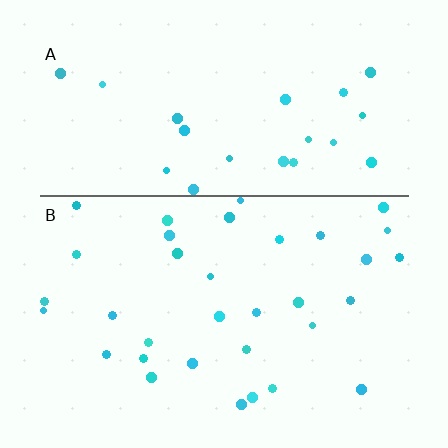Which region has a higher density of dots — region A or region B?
B (the bottom).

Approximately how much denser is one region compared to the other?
Approximately 1.5× — region B over region A.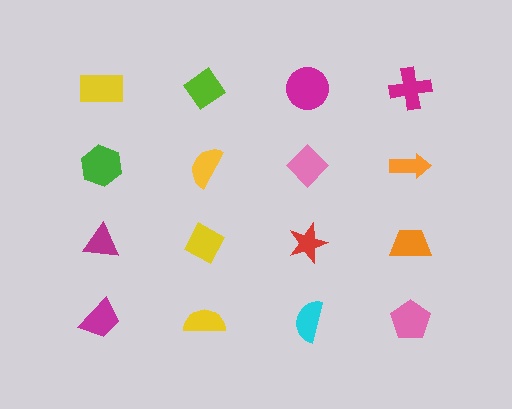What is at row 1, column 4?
A magenta cross.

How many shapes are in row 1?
4 shapes.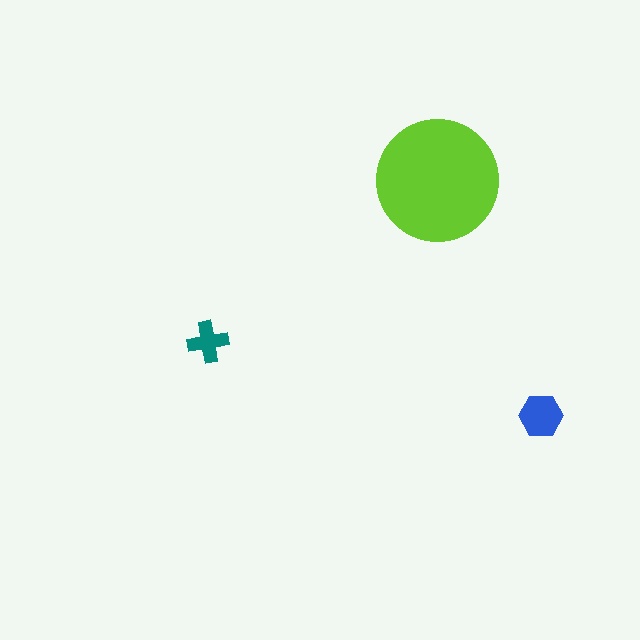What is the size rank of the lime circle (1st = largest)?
1st.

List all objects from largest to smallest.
The lime circle, the blue hexagon, the teal cross.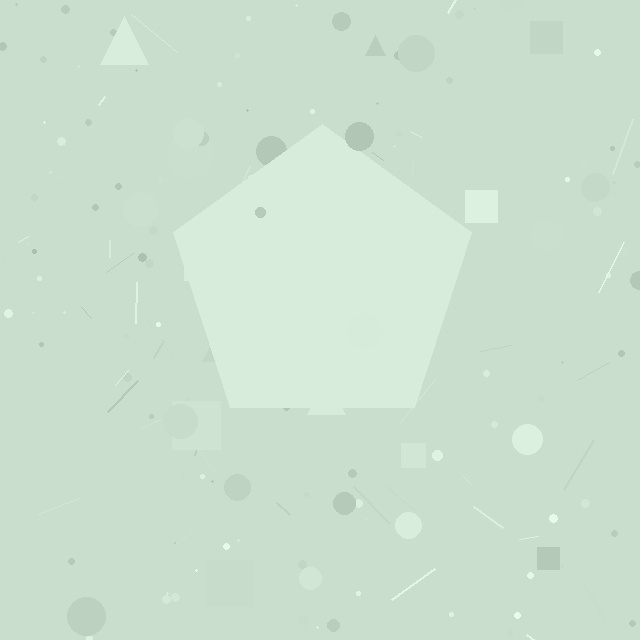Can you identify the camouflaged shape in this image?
The camouflaged shape is a pentagon.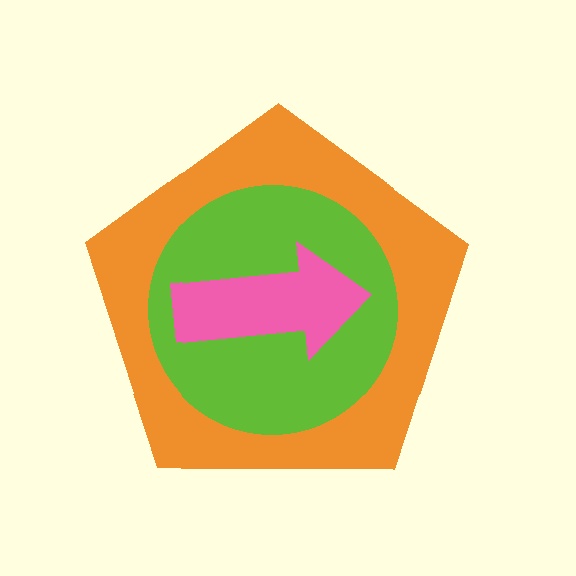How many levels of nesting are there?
3.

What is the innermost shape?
The pink arrow.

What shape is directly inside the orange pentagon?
The lime circle.